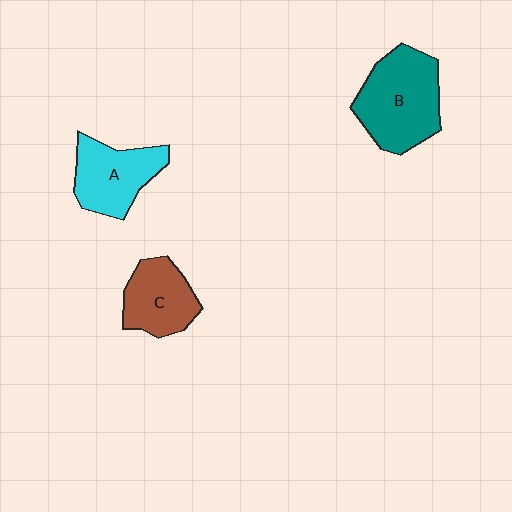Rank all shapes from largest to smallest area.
From largest to smallest: B (teal), A (cyan), C (brown).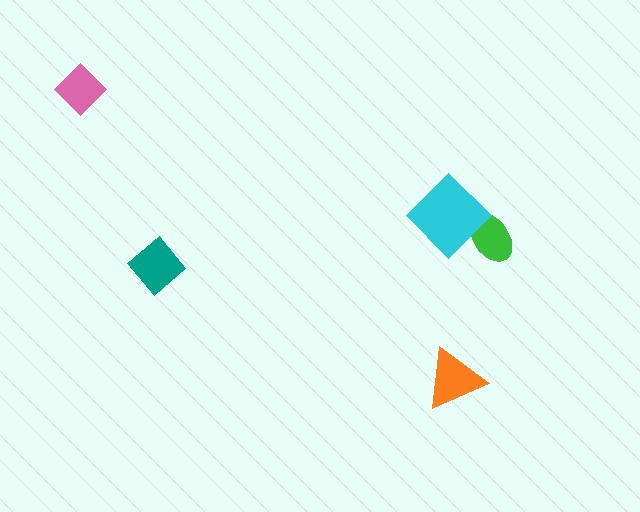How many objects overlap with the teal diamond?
0 objects overlap with the teal diamond.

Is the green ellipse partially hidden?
Yes, it is partially covered by another shape.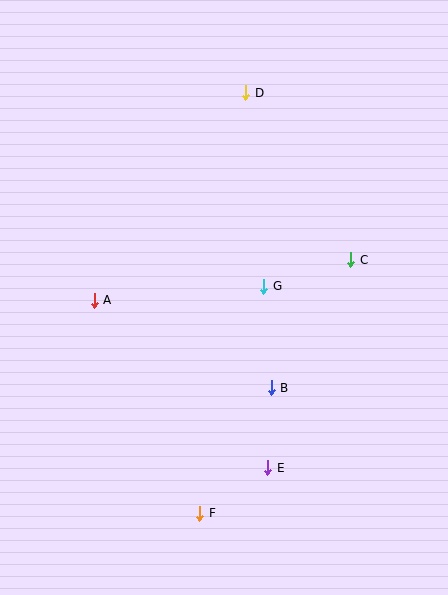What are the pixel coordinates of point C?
Point C is at (351, 260).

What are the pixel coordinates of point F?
Point F is at (200, 513).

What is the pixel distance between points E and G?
The distance between E and G is 181 pixels.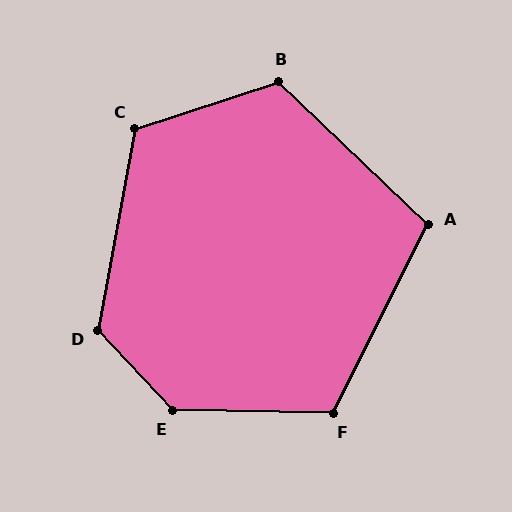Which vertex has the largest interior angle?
E, at approximately 134 degrees.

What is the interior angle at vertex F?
Approximately 116 degrees (obtuse).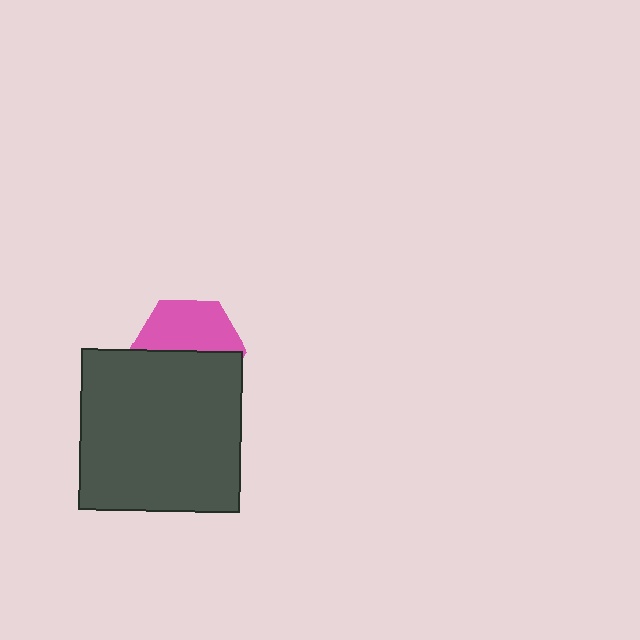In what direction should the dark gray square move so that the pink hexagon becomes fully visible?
The dark gray square should move down. That is the shortest direction to clear the overlap and leave the pink hexagon fully visible.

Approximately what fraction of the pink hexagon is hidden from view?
Roughly 51% of the pink hexagon is hidden behind the dark gray square.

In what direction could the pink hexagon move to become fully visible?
The pink hexagon could move up. That would shift it out from behind the dark gray square entirely.